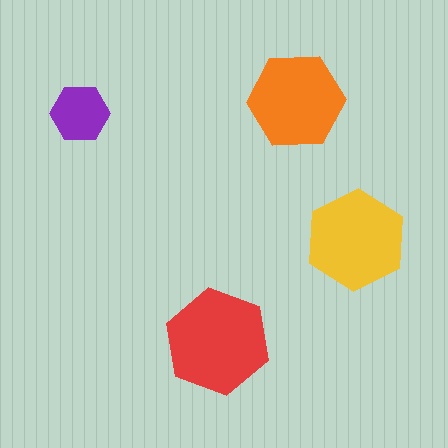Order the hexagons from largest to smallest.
the red one, the yellow one, the orange one, the purple one.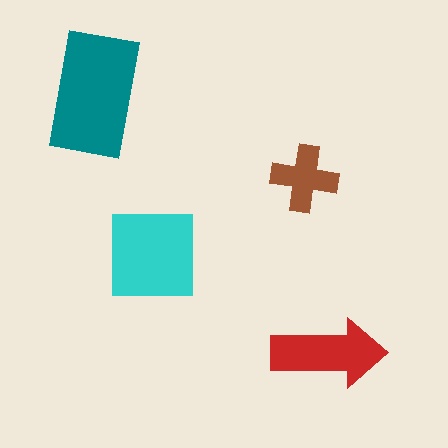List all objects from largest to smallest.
The teal rectangle, the cyan square, the red arrow, the brown cross.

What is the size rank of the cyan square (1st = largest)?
2nd.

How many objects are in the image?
There are 4 objects in the image.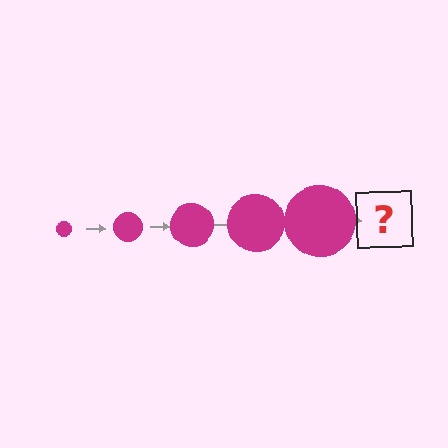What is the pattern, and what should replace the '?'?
The pattern is that the circle gets progressively larger each step. The '?' should be a magenta circle, larger than the previous one.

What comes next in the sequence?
The next element should be a magenta circle, larger than the previous one.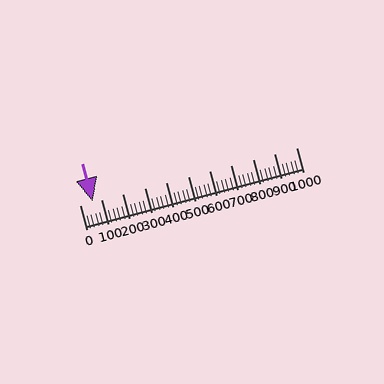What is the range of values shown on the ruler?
The ruler shows values from 0 to 1000.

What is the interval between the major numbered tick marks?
The major tick marks are spaced 100 units apart.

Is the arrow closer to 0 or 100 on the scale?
The arrow is closer to 100.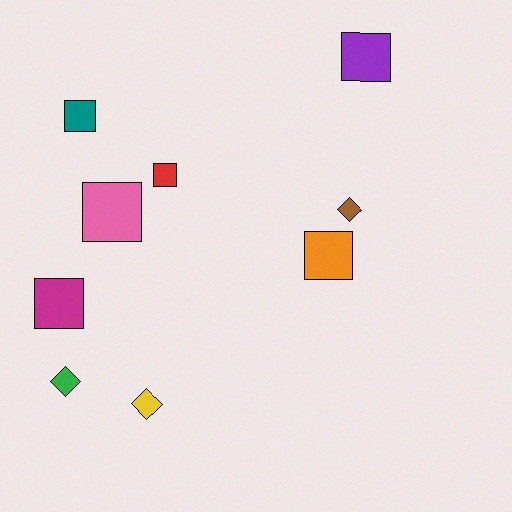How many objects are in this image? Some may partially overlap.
There are 9 objects.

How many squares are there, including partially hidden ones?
There are 6 squares.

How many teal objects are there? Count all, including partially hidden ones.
There is 1 teal object.